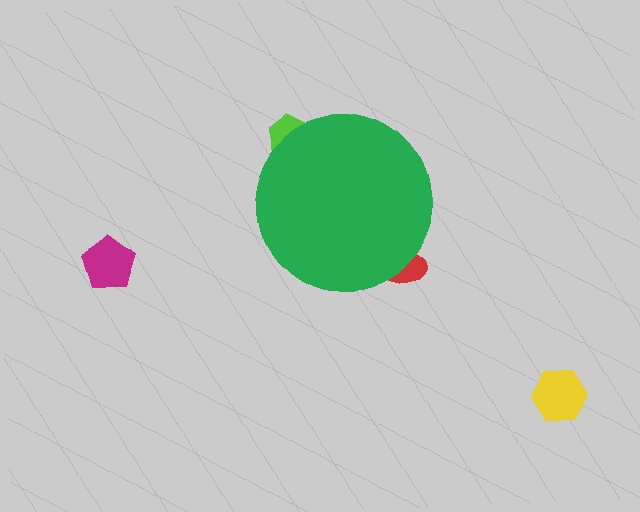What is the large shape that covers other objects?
A green circle.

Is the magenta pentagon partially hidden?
No, the magenta pentagon is fully visible.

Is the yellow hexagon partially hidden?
No, the yellow hexagon is fully visible.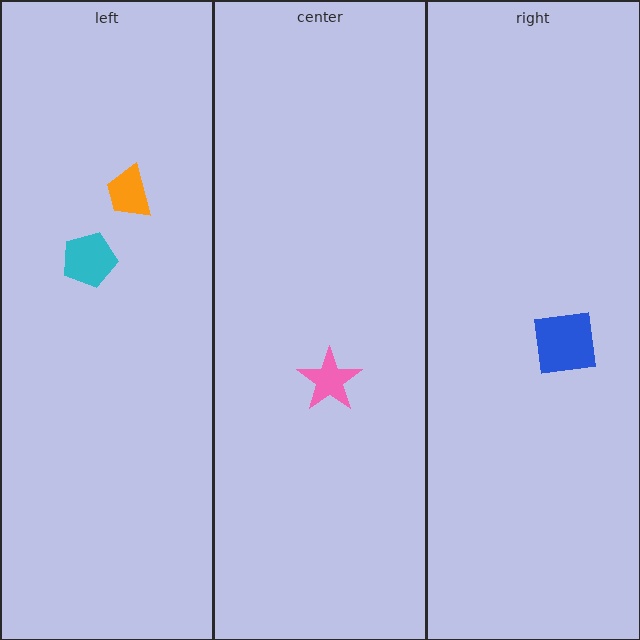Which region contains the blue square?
The right region.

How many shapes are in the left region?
2.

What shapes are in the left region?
The cyan pentagon, the orange trapezoid.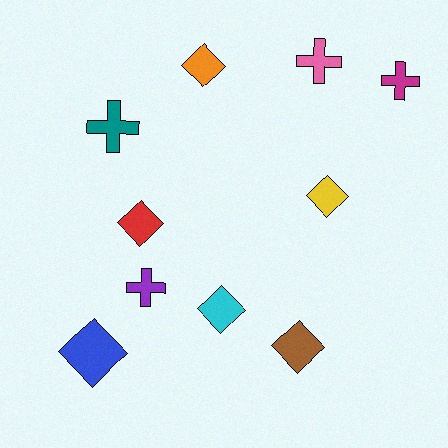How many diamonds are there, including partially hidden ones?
There are 6 diamonds.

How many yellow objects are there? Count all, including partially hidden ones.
There is 1 yellow object.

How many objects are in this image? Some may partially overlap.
There are 10 objects.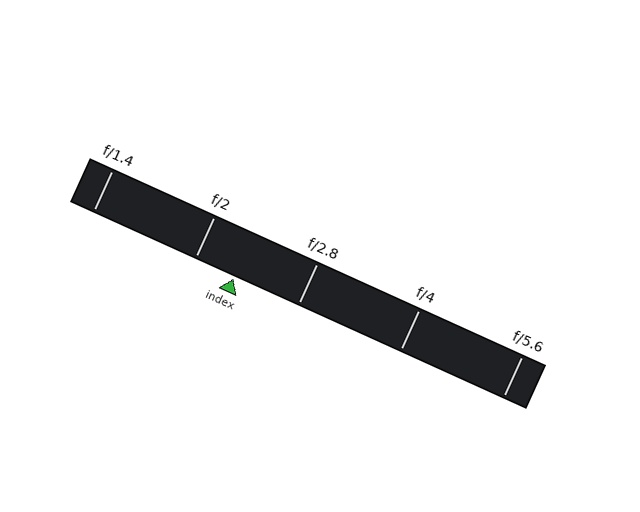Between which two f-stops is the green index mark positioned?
The index mark is between f/2 and f/2.8.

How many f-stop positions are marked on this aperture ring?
There are 5 f-stop positions marked.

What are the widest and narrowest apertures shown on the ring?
The widest aperture shown is f/1.4 and the narrowest is f/5.6.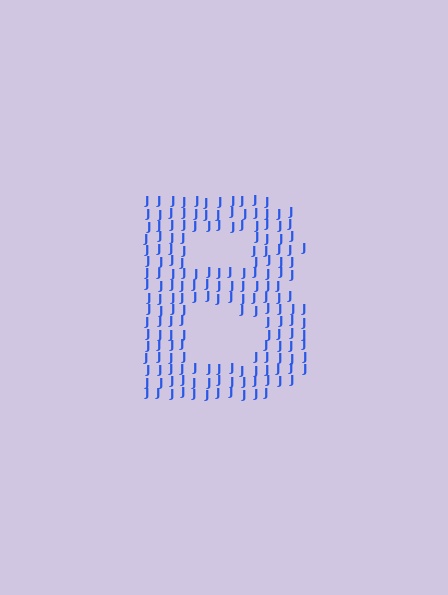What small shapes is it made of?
It is made of small letter J's.